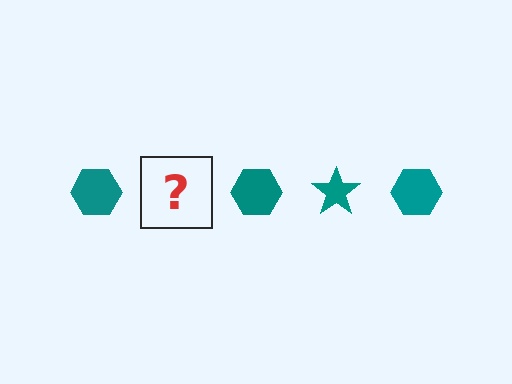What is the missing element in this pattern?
The missing element is a teal star.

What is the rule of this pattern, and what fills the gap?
The rule is that the pattern cycles through hexagon, star shapes in teal. The gap should be filled with a teal star.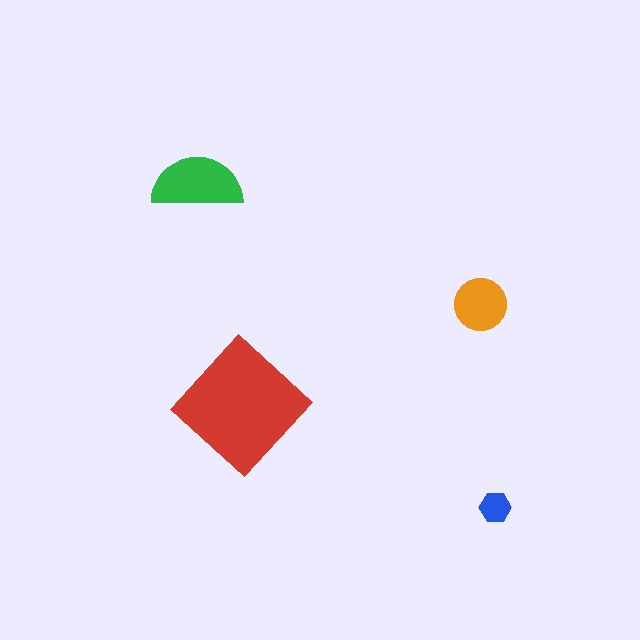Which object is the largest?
The red diamond.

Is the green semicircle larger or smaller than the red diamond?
Smaller.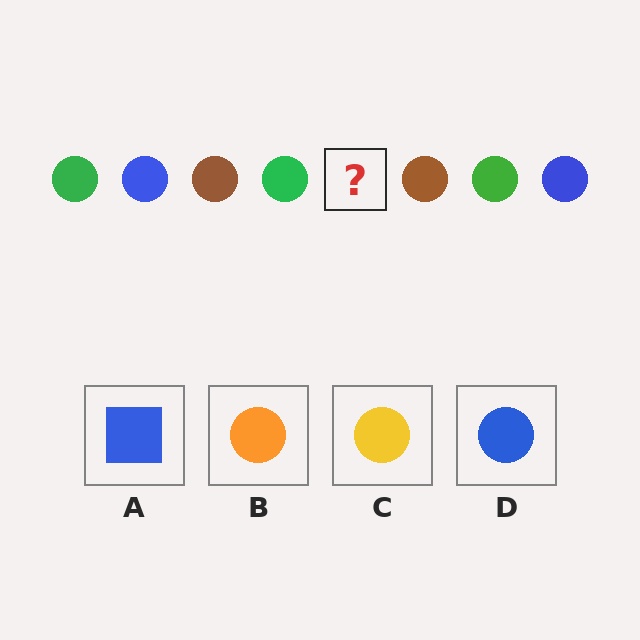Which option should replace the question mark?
Option D.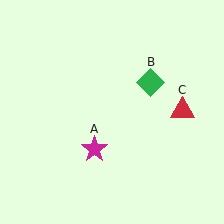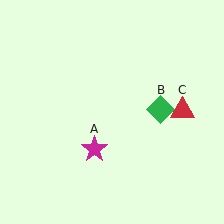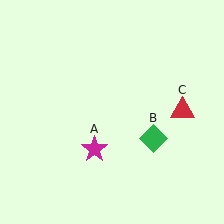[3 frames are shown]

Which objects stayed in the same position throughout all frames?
Magenta star (object A) and red triangle (object C) remained stationary.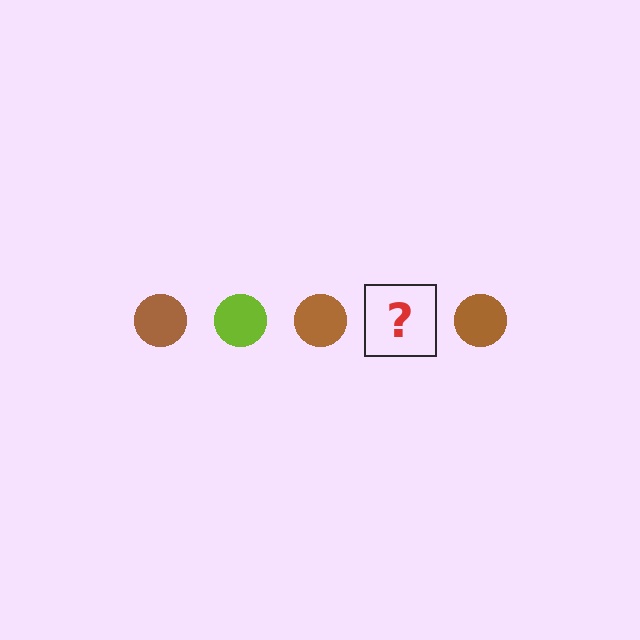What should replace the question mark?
The question mark should be replaced with a lime circle.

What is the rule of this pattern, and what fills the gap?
The rule is that the pattern cycles through brown, lime circles. The gap should be filled with a lime circle.